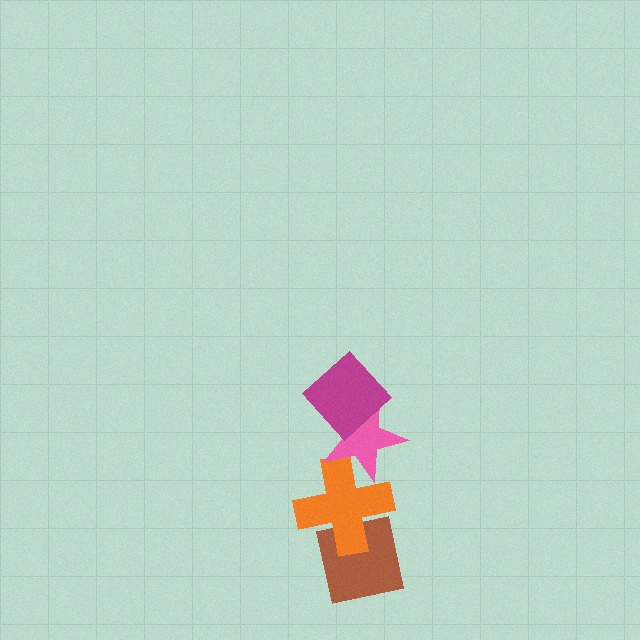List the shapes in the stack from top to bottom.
From top to bottom: the magenta diamond, the pink star, the orange cross, the brown square.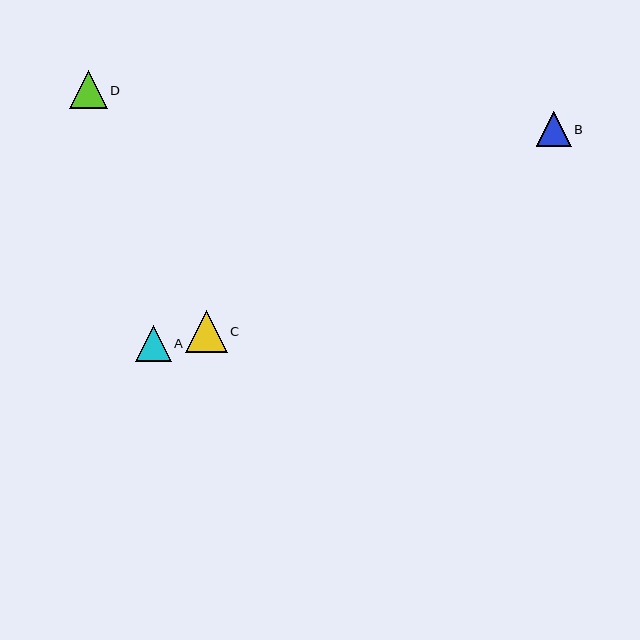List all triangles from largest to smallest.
From largest to smallest: C, D, A, B.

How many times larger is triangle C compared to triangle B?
Triangle C is approximately 1.2 times the size of triangle B.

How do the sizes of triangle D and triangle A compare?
Triangle D and triangle A are approximately the same size.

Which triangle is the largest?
Triangle C is the largest with a size of approximately 42 pixels.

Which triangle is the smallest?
Triangle B is the smallest with a size of approximately 35 pixels.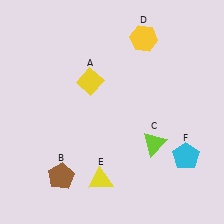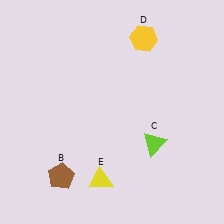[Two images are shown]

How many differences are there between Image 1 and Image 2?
There are 2 differences between the two images.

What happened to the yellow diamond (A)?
The yellow diamond (A) was removed in Image 2. It was in the top-left area of Image 1.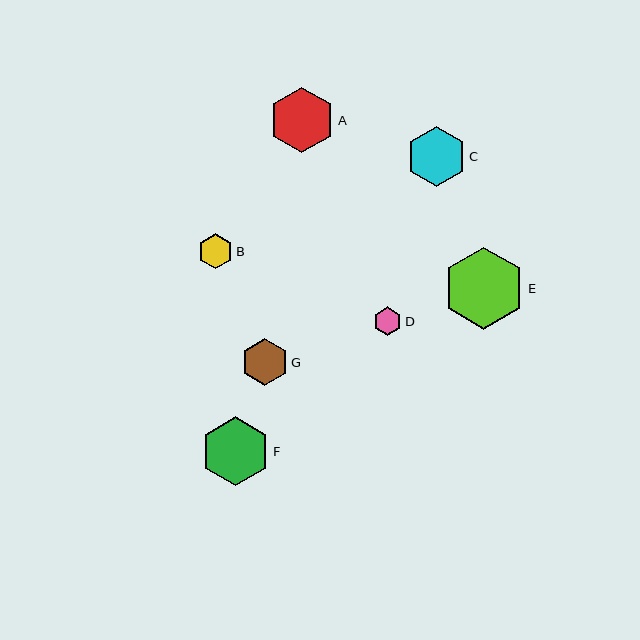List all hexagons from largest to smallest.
From largest to smallest: E, F, A, C, G, B, D.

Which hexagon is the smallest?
Hexagon D is the smallest with a size of approximately 28 pixels.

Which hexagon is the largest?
Hexagon E is the largest with a size of approximately 82 pixels.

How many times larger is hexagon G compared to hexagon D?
Hexagon G is approximately 1.7 times the size of hexagon D.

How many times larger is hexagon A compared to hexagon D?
Hexagon A is approximately 2.3 times the size of hexagon D.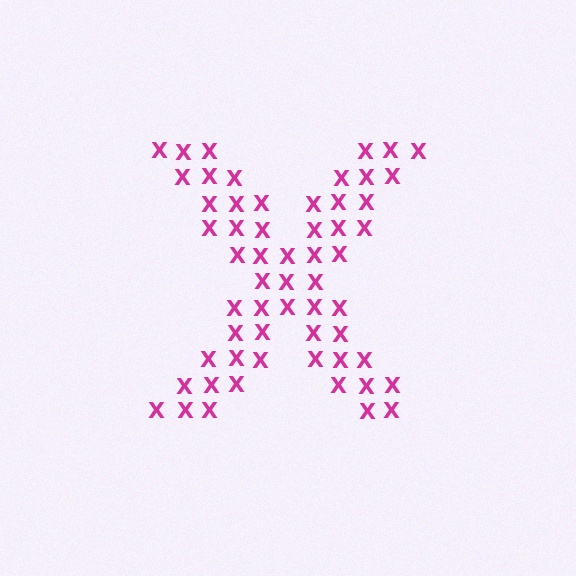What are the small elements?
The small elements are letter X's.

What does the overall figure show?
The overall figure shows the letter X.